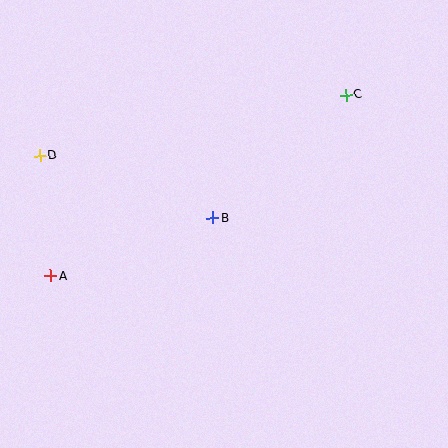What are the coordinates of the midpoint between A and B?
The midpoint between A and B is at (131, 247).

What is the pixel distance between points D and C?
The distance between D and C is 312 pixels.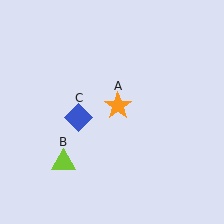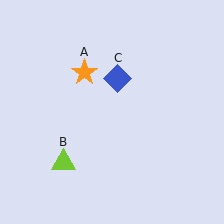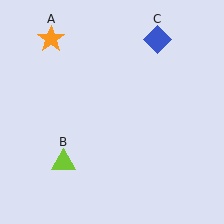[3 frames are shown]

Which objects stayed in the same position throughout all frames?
Lime triangle (object B) remained stationary.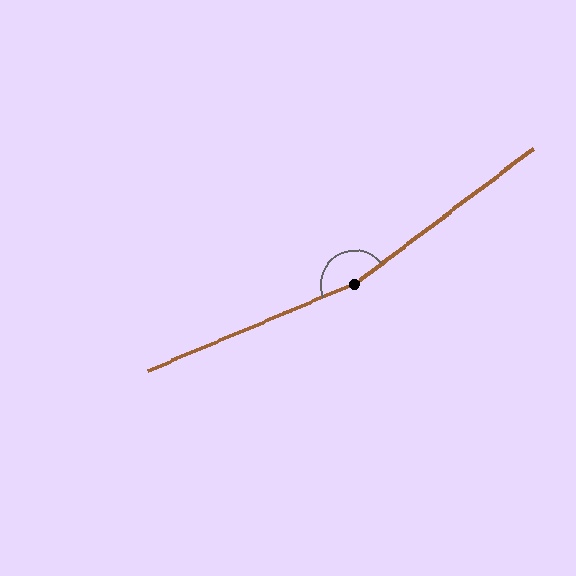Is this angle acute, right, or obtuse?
It is obtuse.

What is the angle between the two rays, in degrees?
Approximately 165 degrees.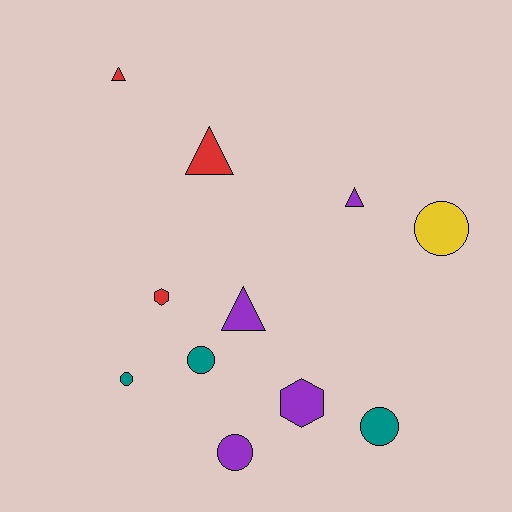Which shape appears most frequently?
Circle, with 5 objects.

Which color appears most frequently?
Purple, with 4 objects.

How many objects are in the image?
There are 11 objects.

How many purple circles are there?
There is 1 purple circle.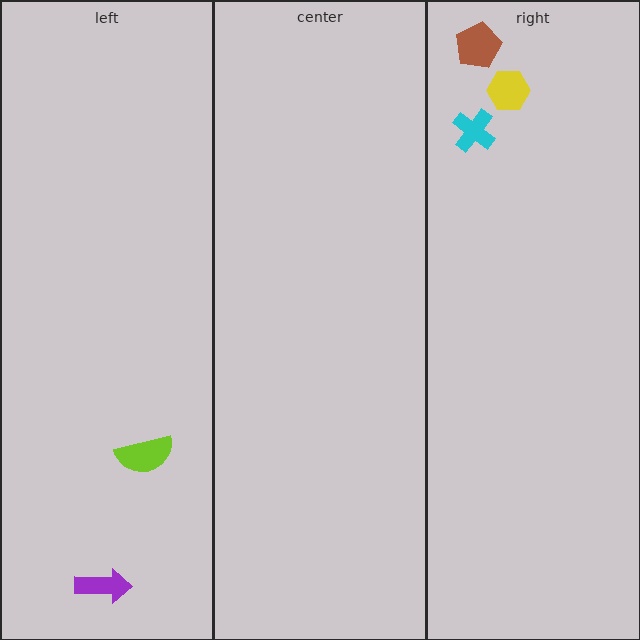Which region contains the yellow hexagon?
The right region.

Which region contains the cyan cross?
The right region.